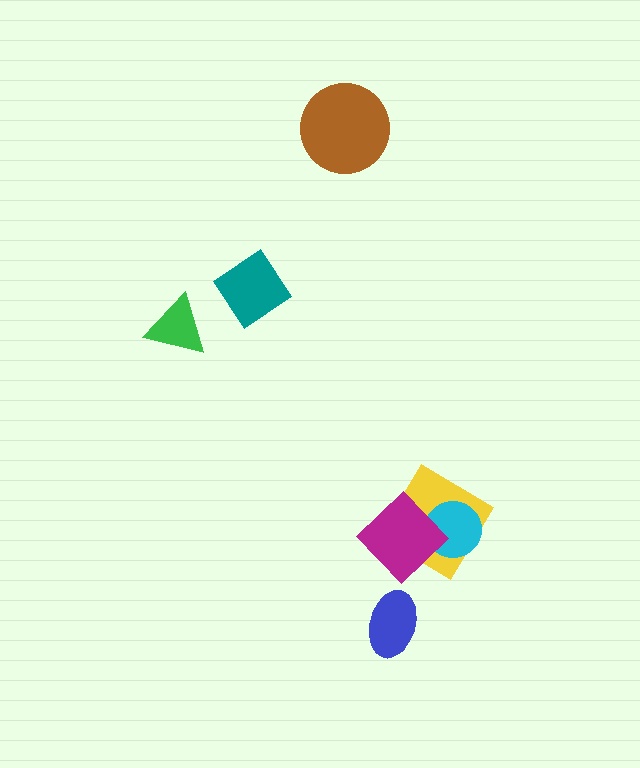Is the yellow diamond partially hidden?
Yes, it is partially covered by another shape.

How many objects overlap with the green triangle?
0 objects overlap with the green triangle.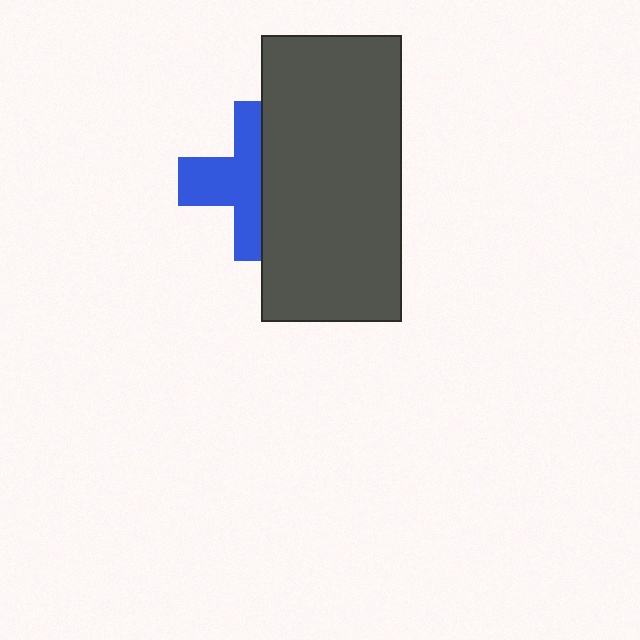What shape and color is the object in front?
The object in front is a dark gray rectangle.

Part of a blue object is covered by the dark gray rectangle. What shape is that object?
It is a cross.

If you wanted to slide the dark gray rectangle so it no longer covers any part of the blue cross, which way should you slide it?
Slide it right — that is the most direct way to separate the two shapes.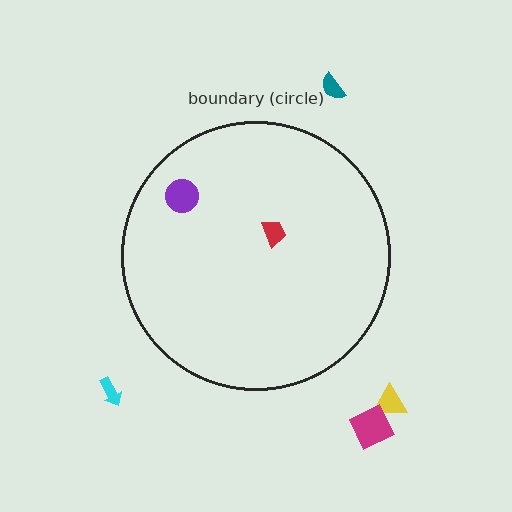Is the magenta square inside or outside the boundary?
Outside.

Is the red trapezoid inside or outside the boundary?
Inside.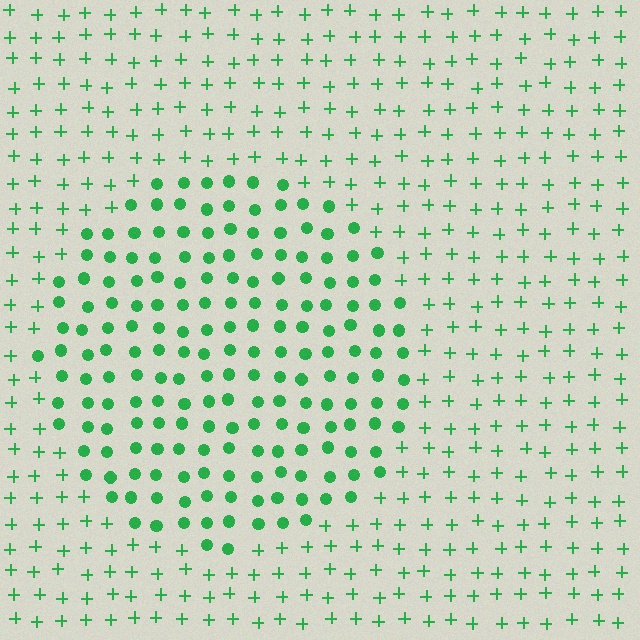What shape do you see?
I see a circle.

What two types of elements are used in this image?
The image uses circles inside the circle region and plus signs outside it.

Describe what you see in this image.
The image is filled with small green elements arranged in a uniform grid. A circle-shaped region contains circles, while the surrounding area contains plus signs. The boundary is defined purely by the change in element shape.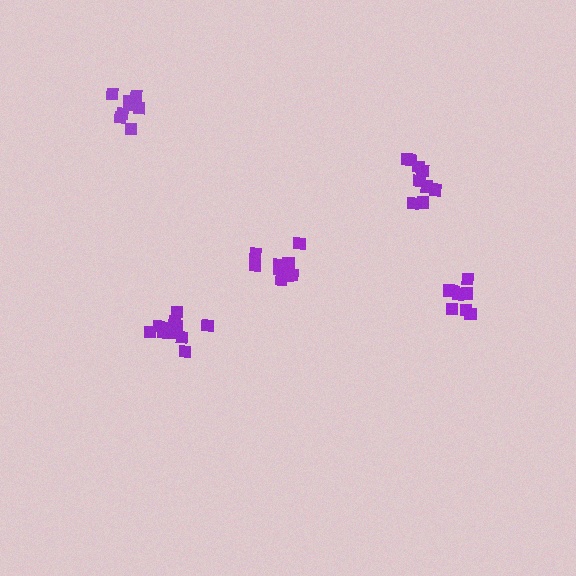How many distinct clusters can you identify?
There are 5 distinct clusters.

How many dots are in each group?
Group 1: 9 dots, Group 2: 11 dots, Group 3: 11 dots, Group 4: 8 dots, Group 5: 8 dots (47 total).